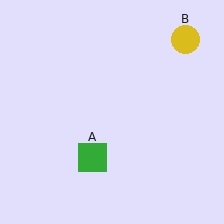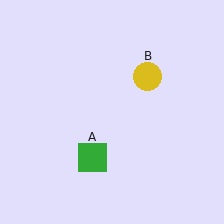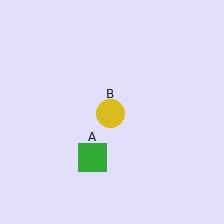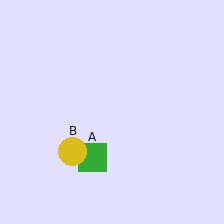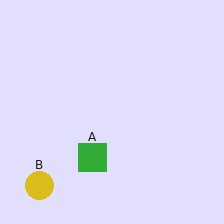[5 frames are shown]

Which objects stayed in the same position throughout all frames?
Green square (object A) remained stationary.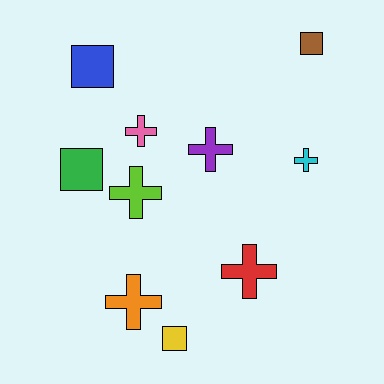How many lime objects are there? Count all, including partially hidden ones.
There is 1 lime object.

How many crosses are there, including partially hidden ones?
There are 6 crosses.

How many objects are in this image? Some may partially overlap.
There are 10 objects.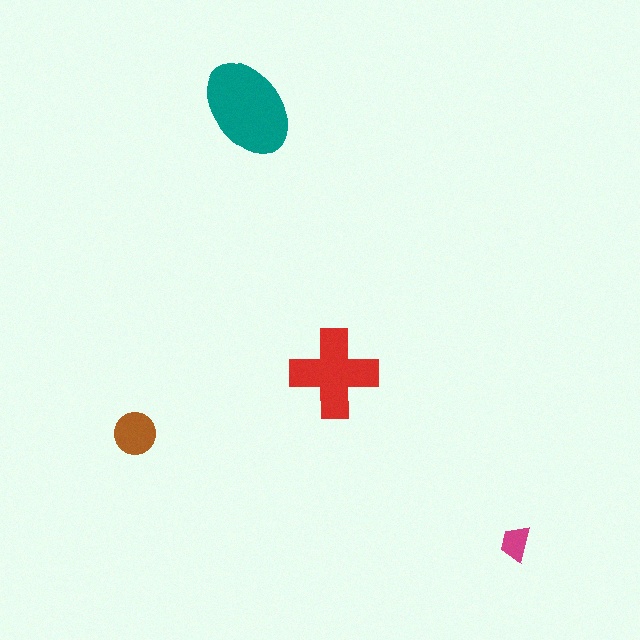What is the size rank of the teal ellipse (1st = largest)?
1st.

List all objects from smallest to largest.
The magenta trapezoid, the brown circle, the red cross, the teal ellipse.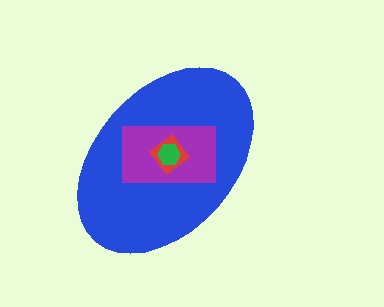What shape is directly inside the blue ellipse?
The purple rectangle.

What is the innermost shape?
The green hexagon.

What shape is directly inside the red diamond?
The green hexagon.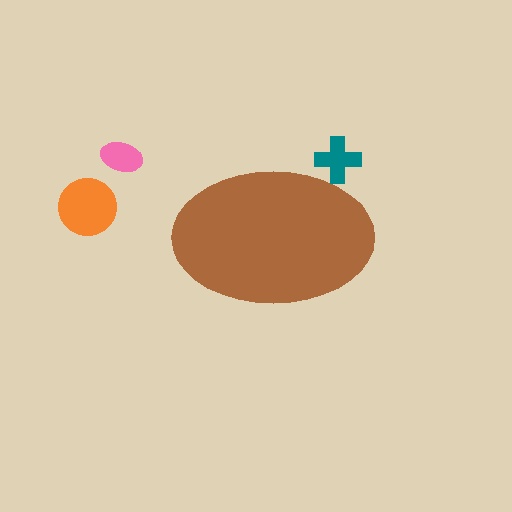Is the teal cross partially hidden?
Yes, the teal cross is partially hidden behind the brown ellipse.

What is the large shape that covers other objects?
A brown ellipse.